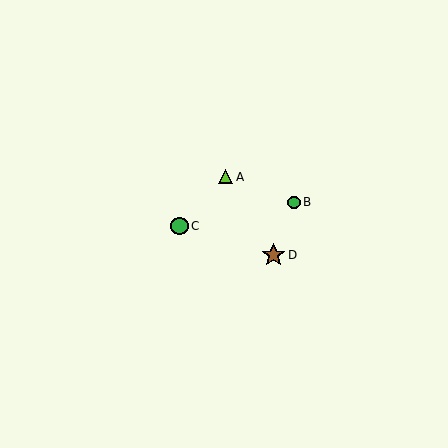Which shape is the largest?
The brown star (labeled D) is the largest.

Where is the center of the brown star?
The center of the brown star is at (273, 255).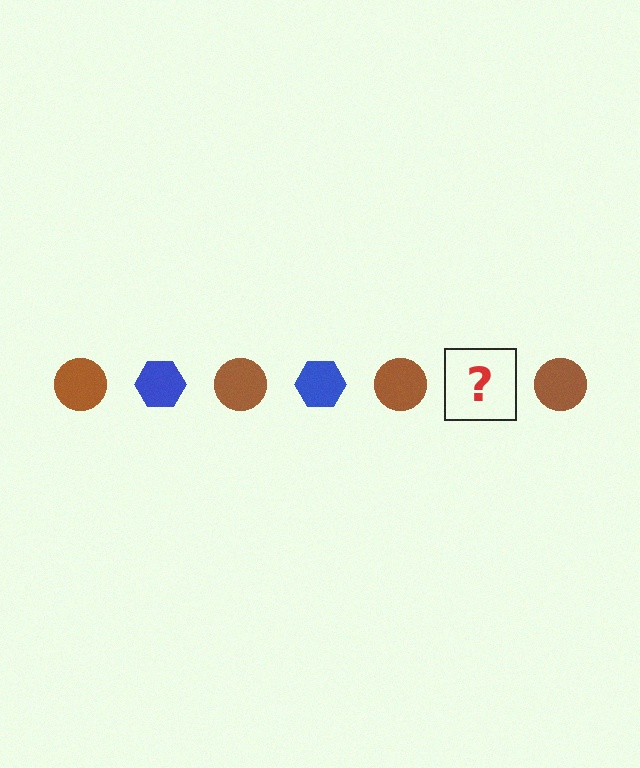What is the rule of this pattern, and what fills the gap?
The rule is that the pattern alternates between brown circle and blue hexagon. The gap should be filled with a blue hexagon.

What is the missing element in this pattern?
The missing element is a blue hexagon.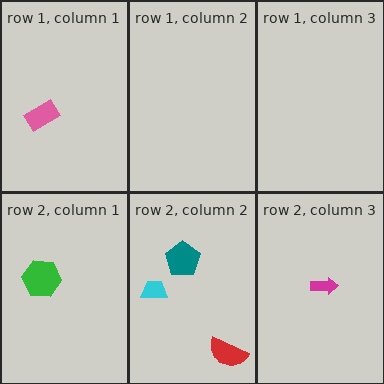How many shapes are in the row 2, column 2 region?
3.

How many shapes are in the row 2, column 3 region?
1.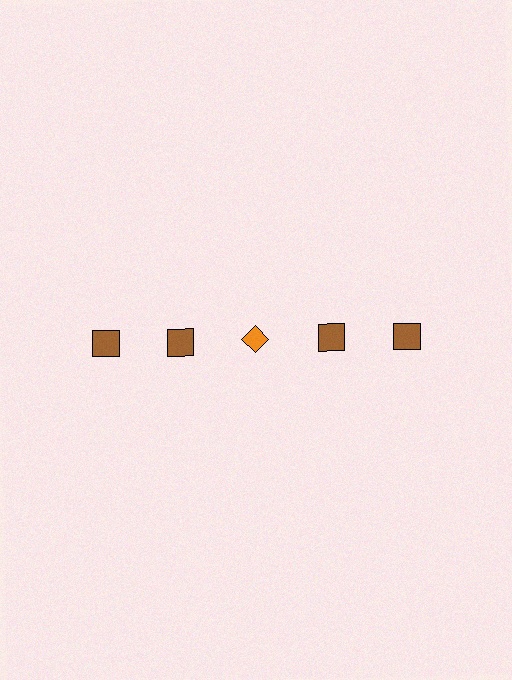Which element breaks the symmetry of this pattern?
The orange diamond in the top row, center column breaks the symmetry. All other shapes are brown squares.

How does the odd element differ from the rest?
It differs in both color (orange instead of brown) and shape (diamond instead of square).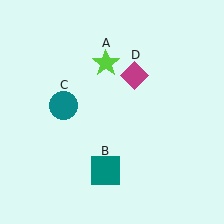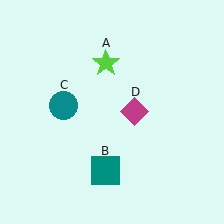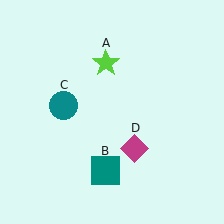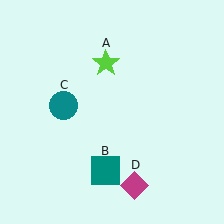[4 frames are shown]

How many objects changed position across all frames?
1 object changed position: magenta diamond (object D).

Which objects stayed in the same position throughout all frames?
Lime star (object A) and teal square (object B) and teal circle (object C) remained stationary.